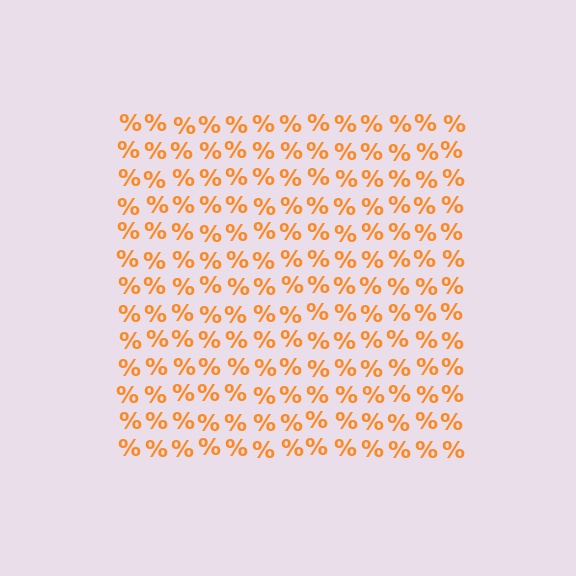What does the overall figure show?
The overall figure shows a square.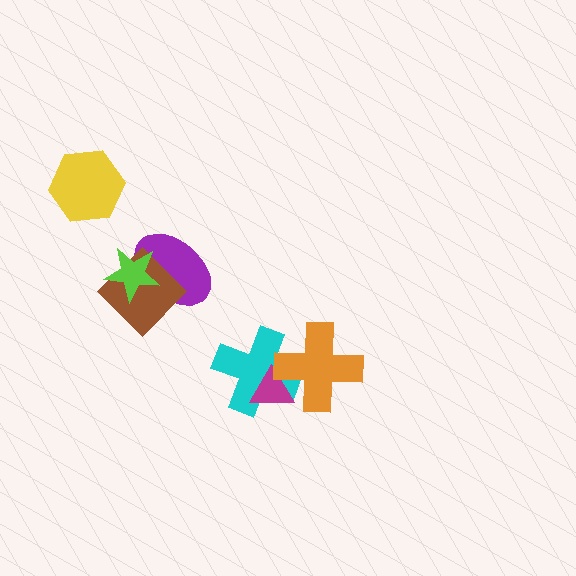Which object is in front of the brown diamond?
The lime star is in front of the brown diamond.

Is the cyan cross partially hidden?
Yes, it is partially covered by another shape.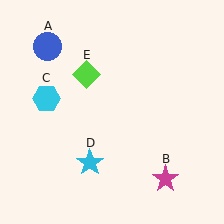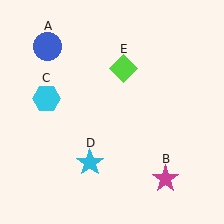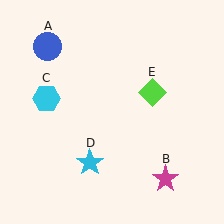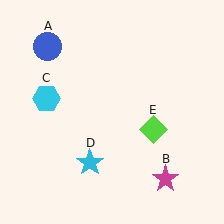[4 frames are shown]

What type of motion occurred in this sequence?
The lime diamond (object E) rotated clockwise around the center of the scene.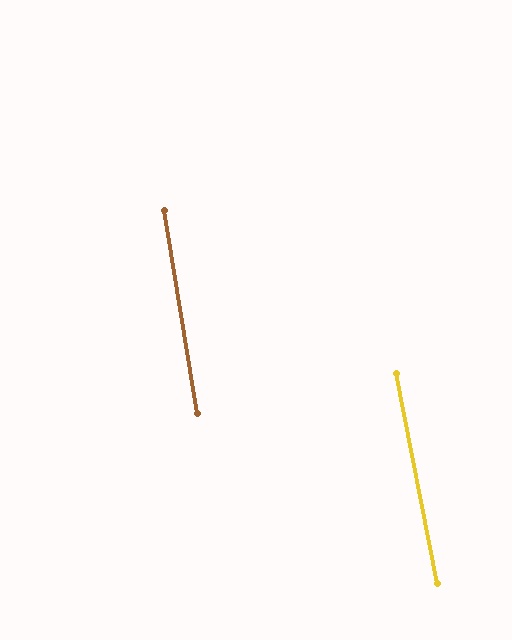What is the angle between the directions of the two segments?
Approximately 2 degrees.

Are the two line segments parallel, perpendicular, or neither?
Parallel — their directions differ by only 1.6°.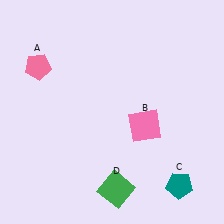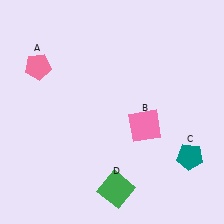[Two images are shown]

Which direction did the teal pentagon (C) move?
The teal pentagon (C) moved up.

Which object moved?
The teal pentagon (C) moved up.